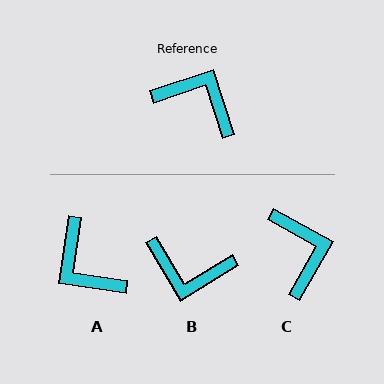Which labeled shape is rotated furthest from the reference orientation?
B, about 167 degrees away.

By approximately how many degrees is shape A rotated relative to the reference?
Approximately 153 degrees counter-clockwise.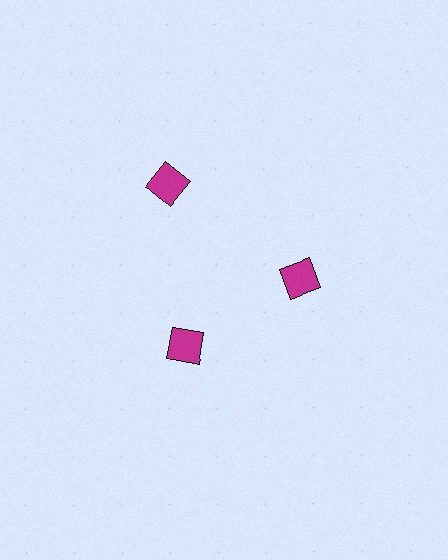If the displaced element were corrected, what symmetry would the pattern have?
It would have 3-fold rotational symmetry — the pattern would map onto itself every 120 degrees.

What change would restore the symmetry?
The symmetry would be restored by moving it inward, back onto the ring so that all 3 diamonds sit at equal angles and equal distance from the center.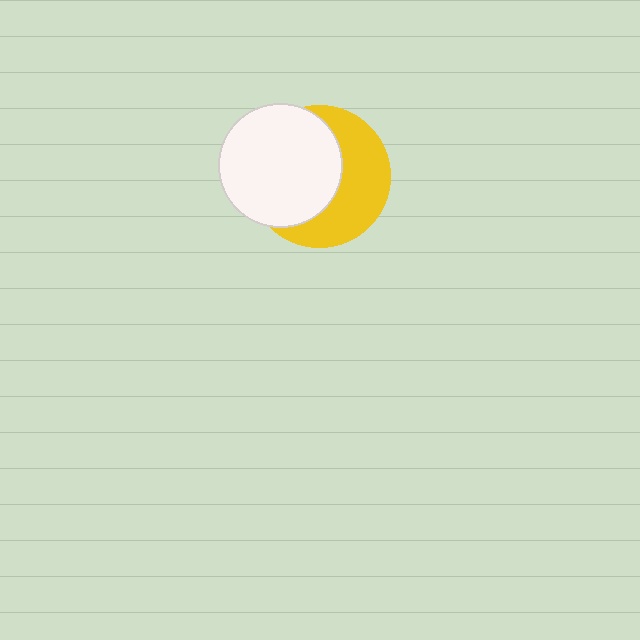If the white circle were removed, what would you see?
You would see the complete yellow circle.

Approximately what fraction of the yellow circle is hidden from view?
Roughly 54% of the yellow circle is hidden behind the white circle.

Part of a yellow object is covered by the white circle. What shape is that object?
It is a circle.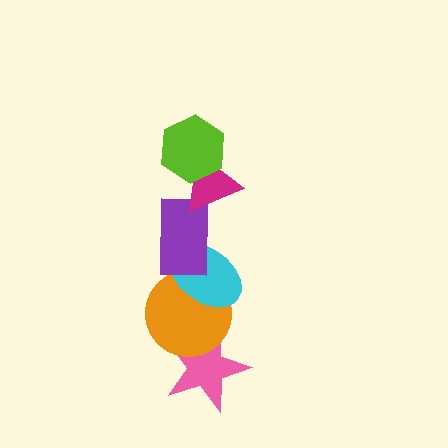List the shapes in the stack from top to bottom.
From top to bottom: the lime hexagon, the magenta triangle, the purple rectangle, the cyan ellipse, the orange circle, the pink star.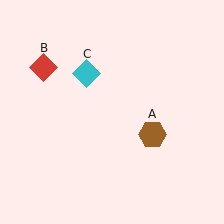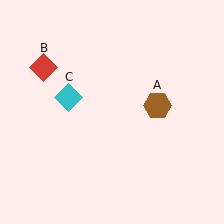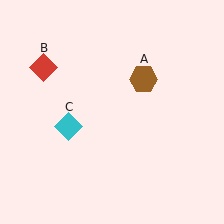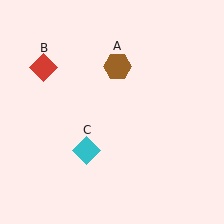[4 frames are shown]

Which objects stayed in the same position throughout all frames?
Red diamond (object B) remained stationary.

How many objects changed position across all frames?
2 objects changed position: brown hexagon (object A), cyan diamond (object C).